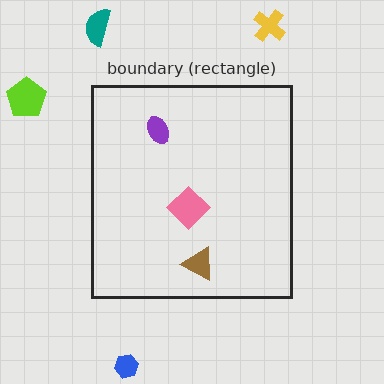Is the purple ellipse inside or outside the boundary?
Inside.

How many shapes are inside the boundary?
3 inside, 4 outside.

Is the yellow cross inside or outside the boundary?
Outside.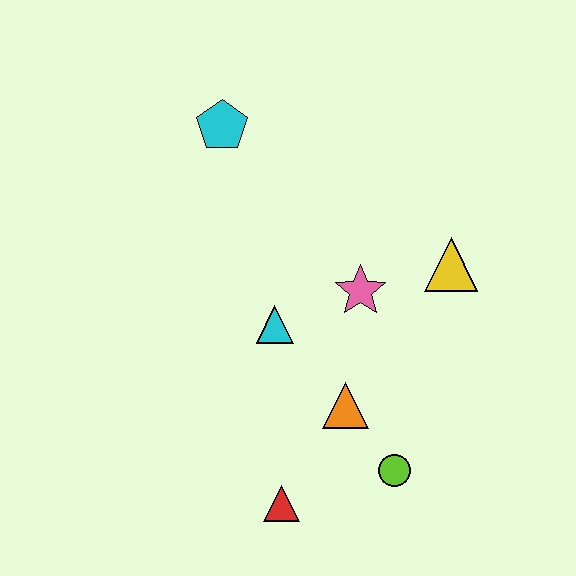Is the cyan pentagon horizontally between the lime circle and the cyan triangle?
No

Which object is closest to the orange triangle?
The lime circle is closest to the orange triangle.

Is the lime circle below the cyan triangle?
Yes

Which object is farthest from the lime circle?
The cyan pentagon is farthest from the lime circle.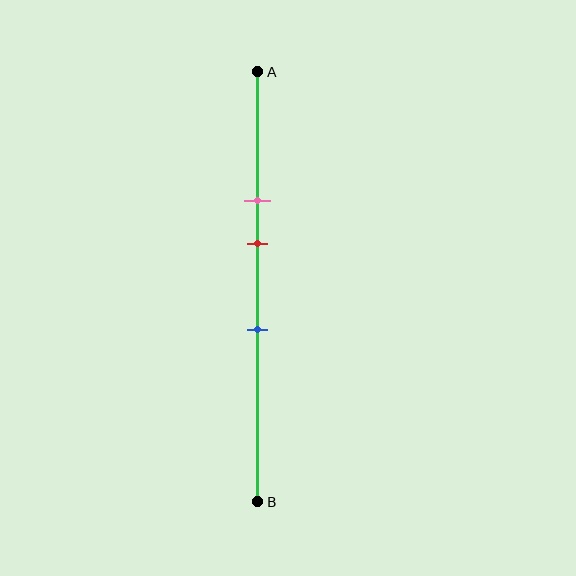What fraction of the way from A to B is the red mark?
The red mark is approximately 40% (0.4) of the way from A to B.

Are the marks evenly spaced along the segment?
Yes, the marks are approximately evenly spaced.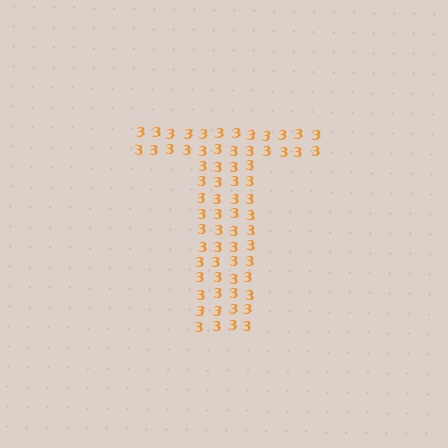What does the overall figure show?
The overall figure shows the letter T.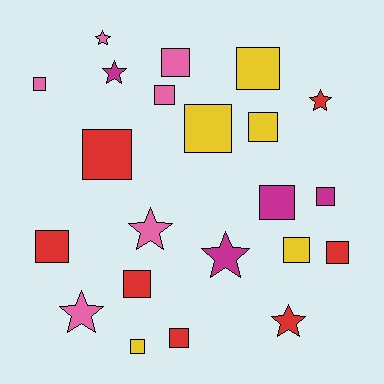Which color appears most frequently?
Red, with 7 objects.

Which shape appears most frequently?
Square, with 15 objects.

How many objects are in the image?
There are 22 objects.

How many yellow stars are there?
There are no yellow stars.